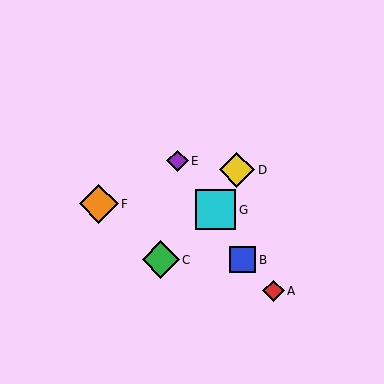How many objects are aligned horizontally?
2 objects (B, C) are aligned horizontally.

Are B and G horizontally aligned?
No, B is at y≈260 and G is at y≈210.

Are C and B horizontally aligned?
Yes, both are at y≈260.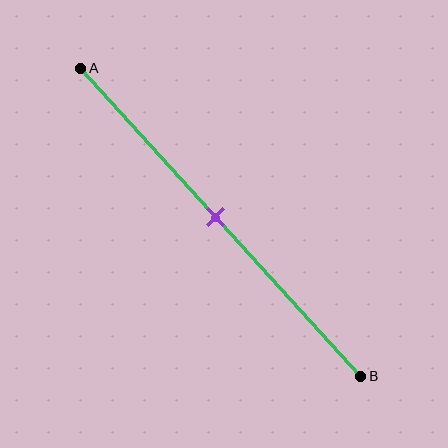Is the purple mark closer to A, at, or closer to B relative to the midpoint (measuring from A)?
The purple mark is approximately at the midpoint of segment AB.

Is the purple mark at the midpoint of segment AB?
Yes, the mark is approximately at the midpoint.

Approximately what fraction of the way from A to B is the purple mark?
The purple mark is approximately 50% of the way from A to B.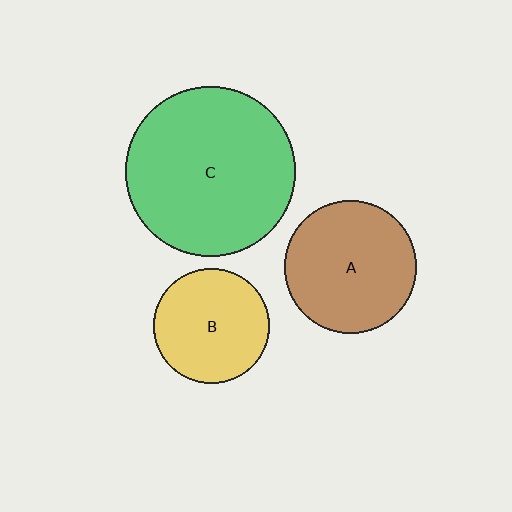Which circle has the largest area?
Circle C (green).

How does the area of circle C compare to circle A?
Approximately 1.6 times.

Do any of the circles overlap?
No, none of the circles overlap.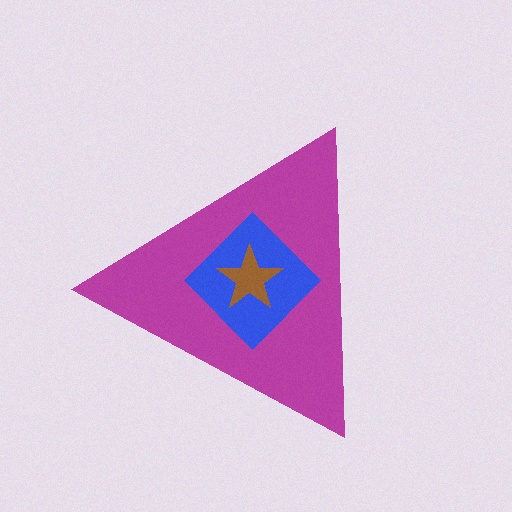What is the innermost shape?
The brown star.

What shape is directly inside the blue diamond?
The brown star.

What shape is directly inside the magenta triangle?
The blue diamond.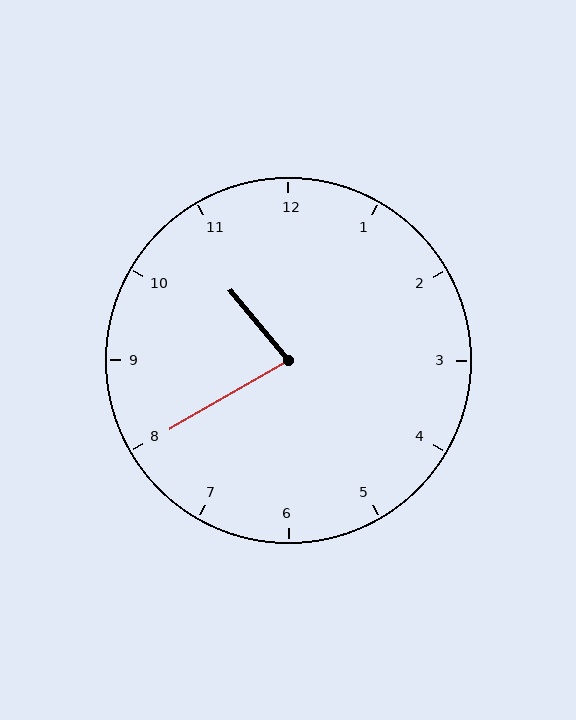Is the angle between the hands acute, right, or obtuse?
It is acute.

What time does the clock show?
10:40.